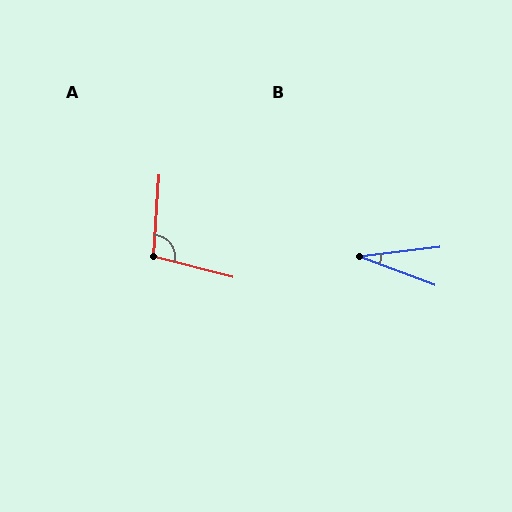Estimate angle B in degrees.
Approximately 27 degrees.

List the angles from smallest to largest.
B (27°), A (101°).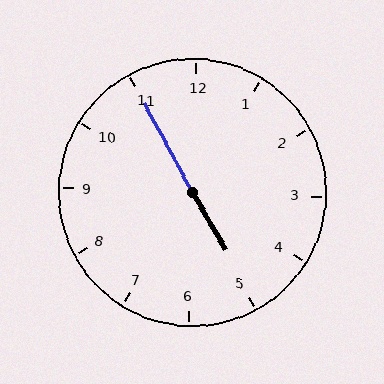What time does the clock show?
4:55.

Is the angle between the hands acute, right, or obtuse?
It is obtuse.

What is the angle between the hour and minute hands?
Approximately 178 degrees.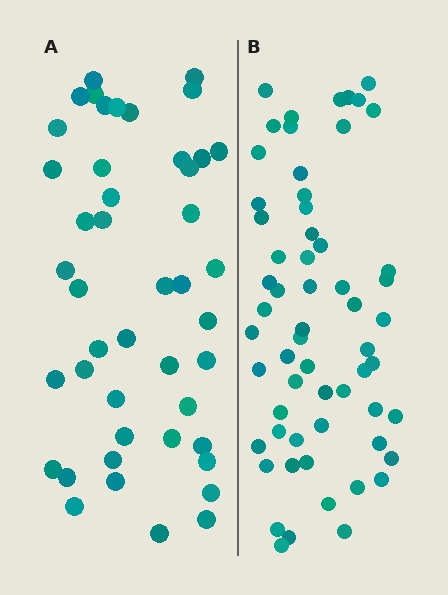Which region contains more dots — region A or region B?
Region B (the right region) has more dots.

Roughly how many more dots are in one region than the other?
Region B has approximately 15 more dots than region A.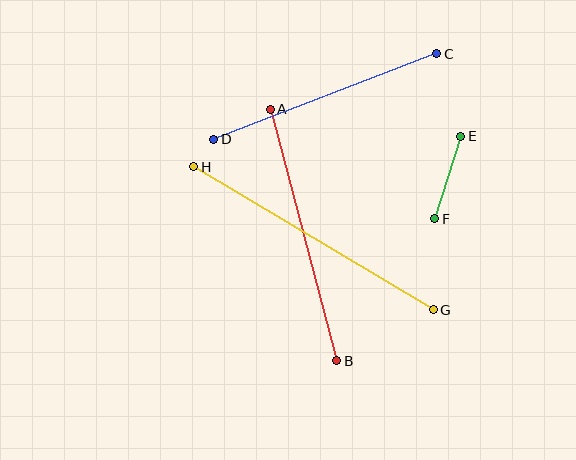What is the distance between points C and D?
The distance is approximately 239 pixels.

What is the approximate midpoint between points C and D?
The midpoint is at approximately (325, 97) pixels.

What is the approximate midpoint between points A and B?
The midpoint is at approximately (304, 235) pixels.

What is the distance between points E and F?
The distance is approximately 87 pixels.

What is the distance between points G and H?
The distance is approximately 279 pixels.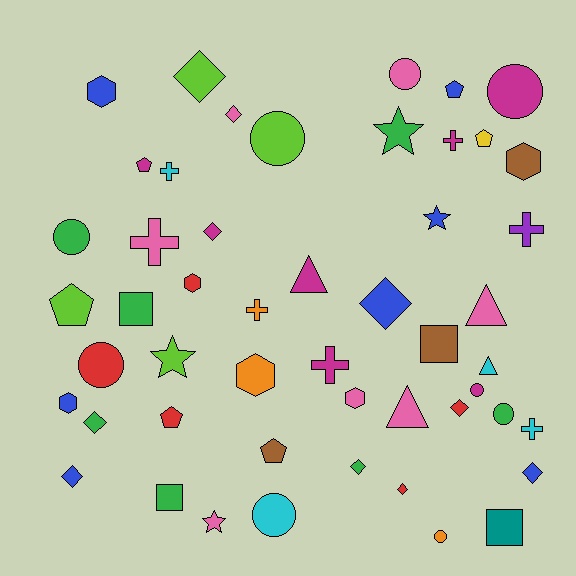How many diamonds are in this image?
There are 10 diamonds.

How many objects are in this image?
There are 50 objects.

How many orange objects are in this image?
There are 3 orange objects.